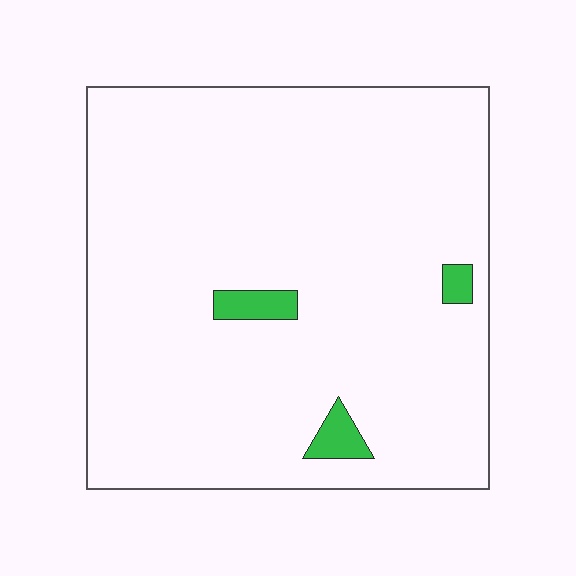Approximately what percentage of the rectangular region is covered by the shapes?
Approximately 5%.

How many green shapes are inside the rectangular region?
3.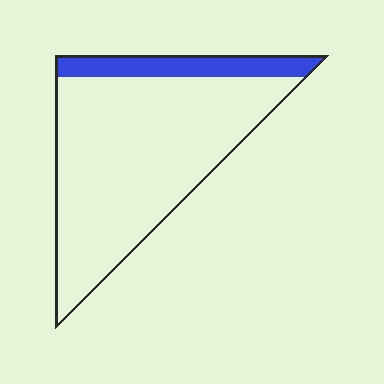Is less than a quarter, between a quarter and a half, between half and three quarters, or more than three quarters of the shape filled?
Less than a quarter.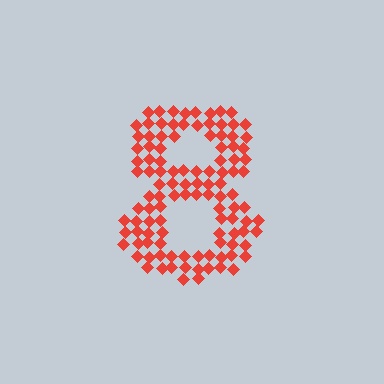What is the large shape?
The large shape is the digit 8.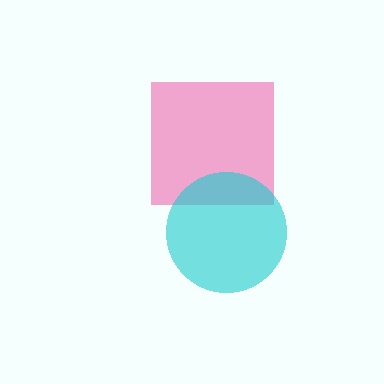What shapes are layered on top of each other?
The layered shapes are: a pink square, a cyan circle.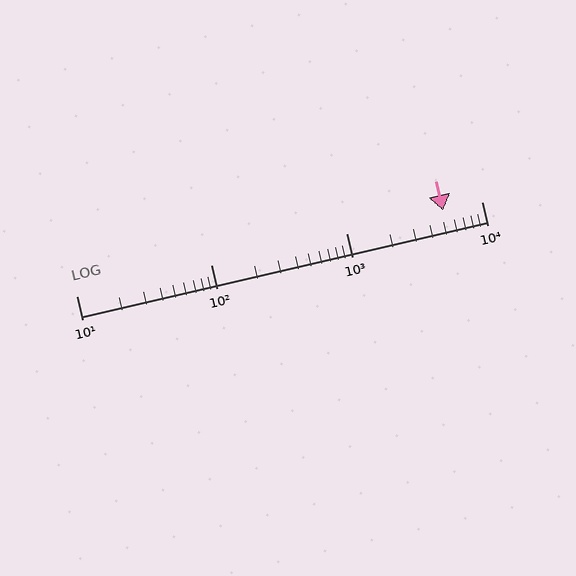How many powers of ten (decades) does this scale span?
The scale spans 3 decades, from 10 to 10000.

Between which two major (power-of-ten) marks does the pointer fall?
The pointer is between 1000 and 10000.